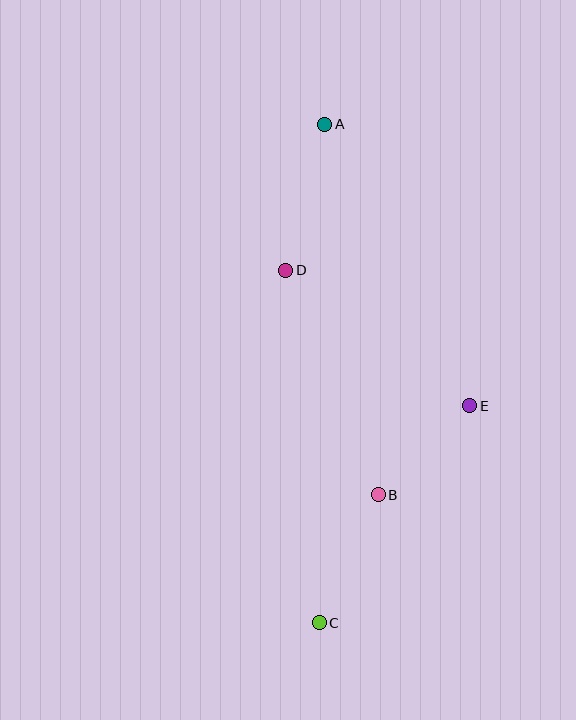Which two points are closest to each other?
Points B and E are closest to each other.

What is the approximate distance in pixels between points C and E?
The distance between C and E is approximately 265 pixels.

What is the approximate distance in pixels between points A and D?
The distance between A and D is approximately 151 pixels.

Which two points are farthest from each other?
Points A and C are farthest from each other.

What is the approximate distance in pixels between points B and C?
The distance between B and C is approximately 141 pixels.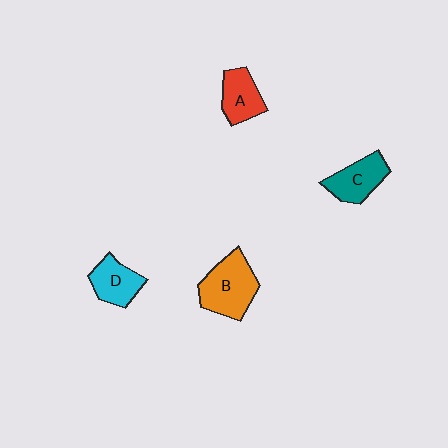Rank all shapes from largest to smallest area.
From largest to smallest: B (orange), C (teal), D (cyan), A (red).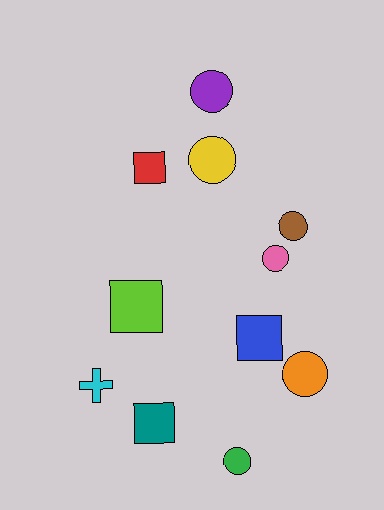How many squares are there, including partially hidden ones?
There are 4 squares.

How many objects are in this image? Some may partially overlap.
There are 11 objects.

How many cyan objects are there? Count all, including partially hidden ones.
There is 1 cyan object.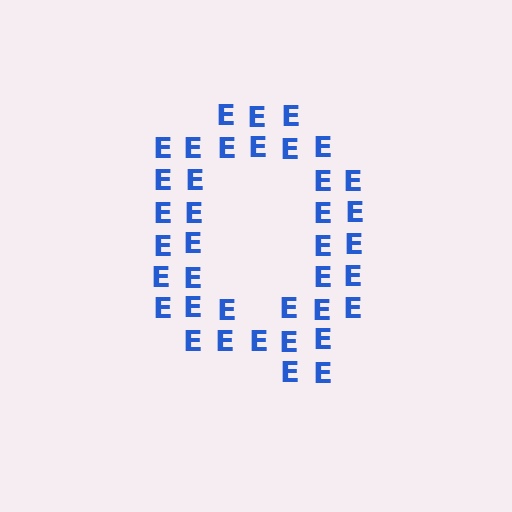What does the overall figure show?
The overall figure shows the letter Q.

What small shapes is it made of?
It is made of small letter E's.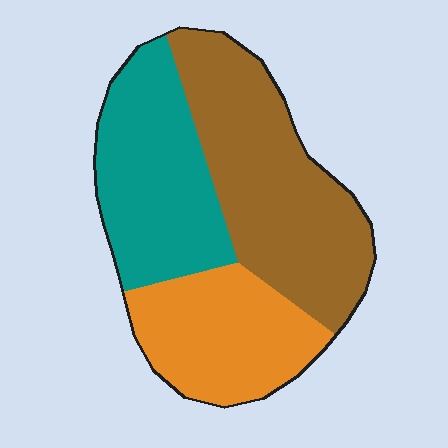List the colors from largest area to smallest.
From largest to smallest: brown, teal, orange.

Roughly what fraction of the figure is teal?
Teal takes up about one third (1/3) of the figure.